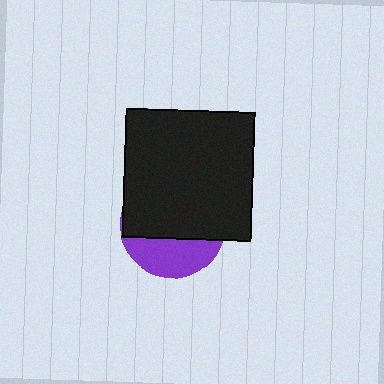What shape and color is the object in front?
The object in front is a black square.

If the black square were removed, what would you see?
You would see the complete purple circle.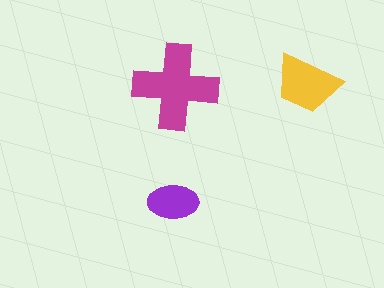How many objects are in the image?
There are 3 objects in the image.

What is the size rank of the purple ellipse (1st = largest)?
3rd.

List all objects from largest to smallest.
The magenta cross, the yellow trapezoid, the purple ellipse.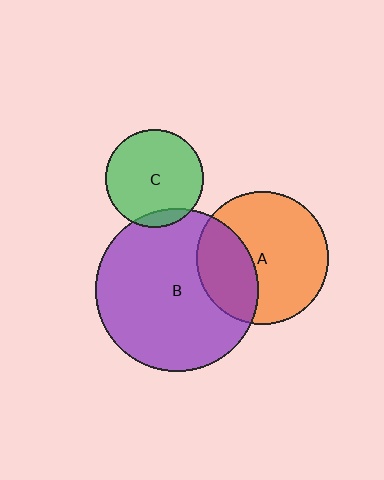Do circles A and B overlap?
Yes.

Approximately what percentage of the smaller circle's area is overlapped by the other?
Approximately 35%.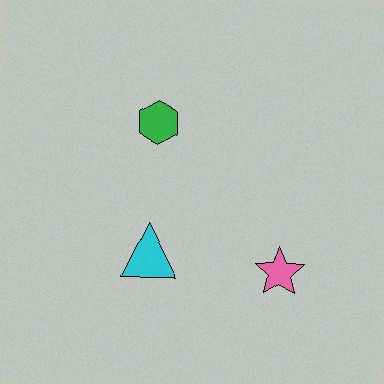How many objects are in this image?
There are 3 objects.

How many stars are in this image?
There is 1 star.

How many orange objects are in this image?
There are no orange objects.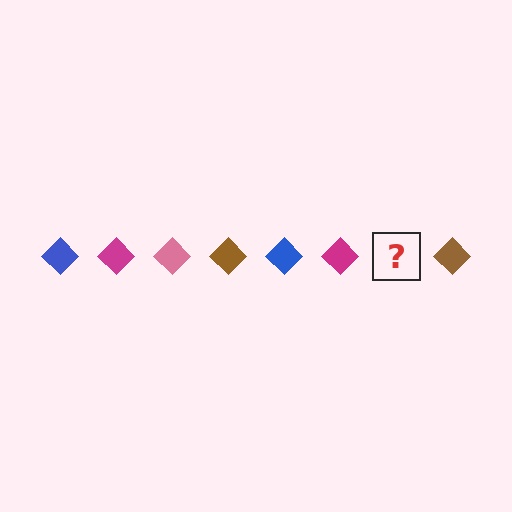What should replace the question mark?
The question mark should be replaced with a pink diamond.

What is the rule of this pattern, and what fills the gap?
The rule is that the pattern cycles through blue, magenta, pink, brown diamonds. The gap should be filled with a pink diamond.